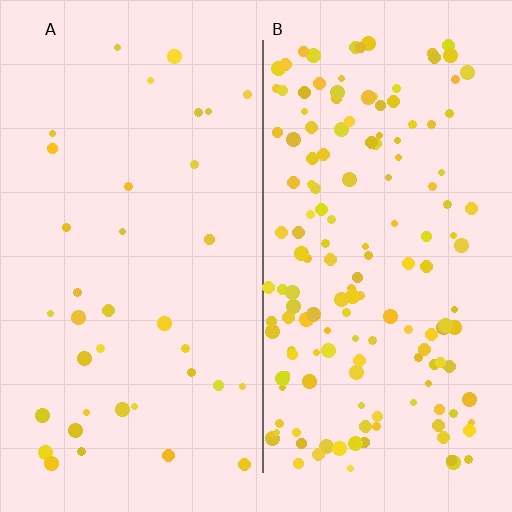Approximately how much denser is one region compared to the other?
Approximately 4.2× — region B over region A.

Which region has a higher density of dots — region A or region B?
B (the right).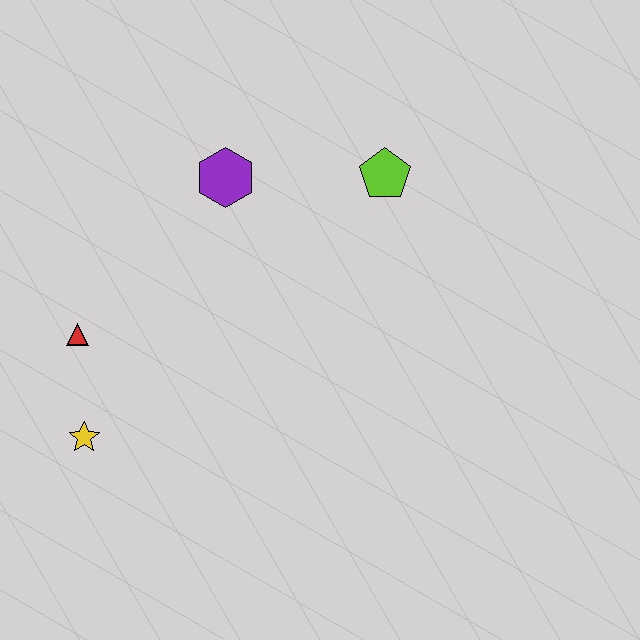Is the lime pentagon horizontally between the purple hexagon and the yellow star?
No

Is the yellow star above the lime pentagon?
No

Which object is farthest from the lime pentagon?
The yellow star is farthest from the lime pentagon.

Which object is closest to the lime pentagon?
The purple hexagon is closest to the lime pentagon.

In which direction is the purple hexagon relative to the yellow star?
The purple hexagon is above the yellow star.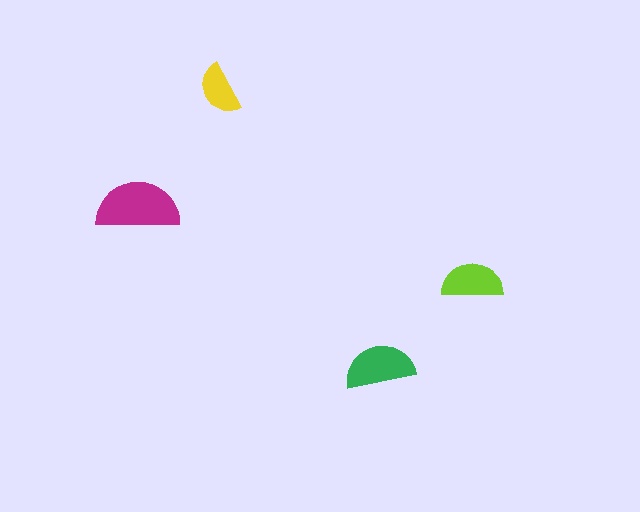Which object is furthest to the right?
The lime semicircle is rightmost.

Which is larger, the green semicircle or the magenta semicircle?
The magenta one.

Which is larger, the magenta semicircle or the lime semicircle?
The magenta one.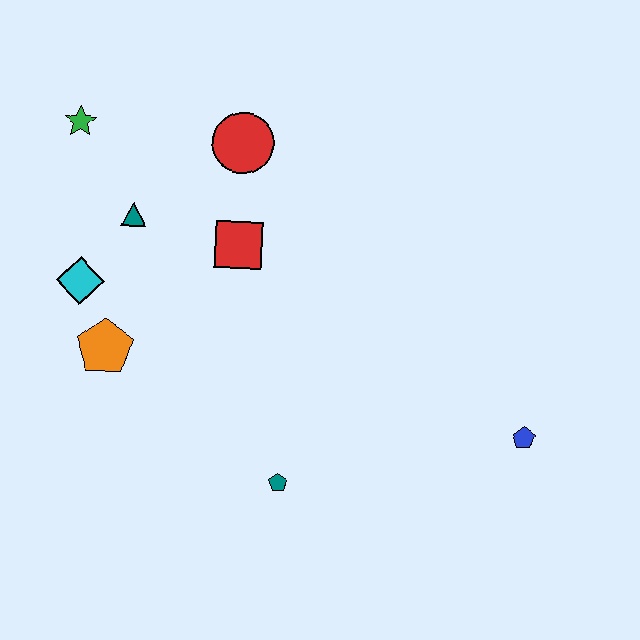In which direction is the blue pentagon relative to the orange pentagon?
The blue pentagon is to the right of the orange pentagon.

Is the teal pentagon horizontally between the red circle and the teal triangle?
No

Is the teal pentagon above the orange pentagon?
No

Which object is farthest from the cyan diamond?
The blue pentagon is farthest from the cyan diamond.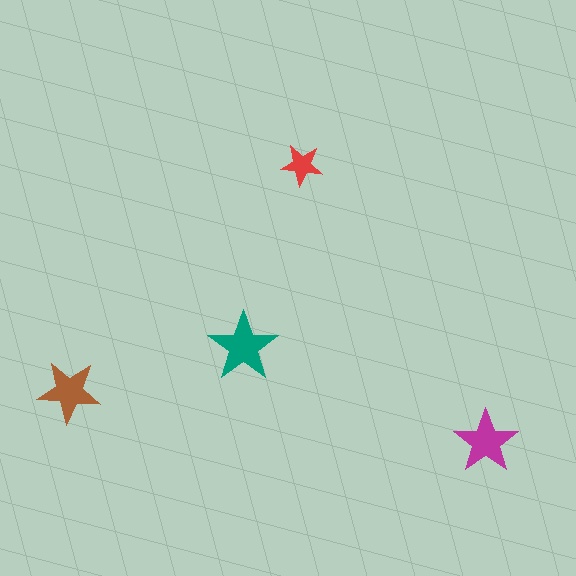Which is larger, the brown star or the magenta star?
The magenta one.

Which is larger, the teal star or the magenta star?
The teal one.